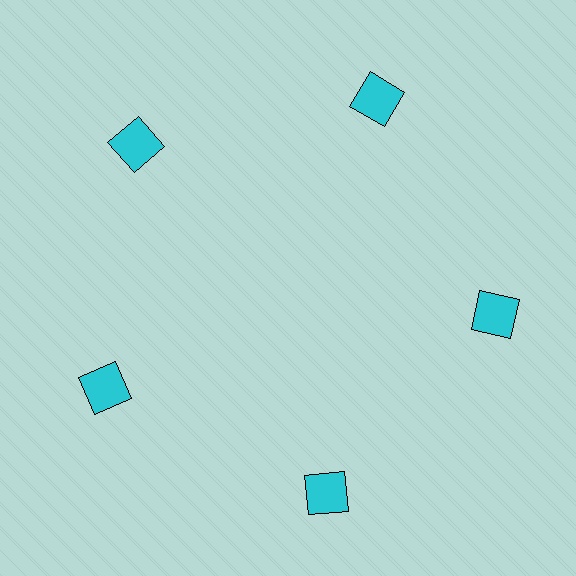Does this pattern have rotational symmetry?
Yes, this pattern has 5-fold rotational symmetry. It looks the same after rotating 72 degrees around the center.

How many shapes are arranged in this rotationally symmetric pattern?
There are 5 shapes, arranged in 5 groups of 1.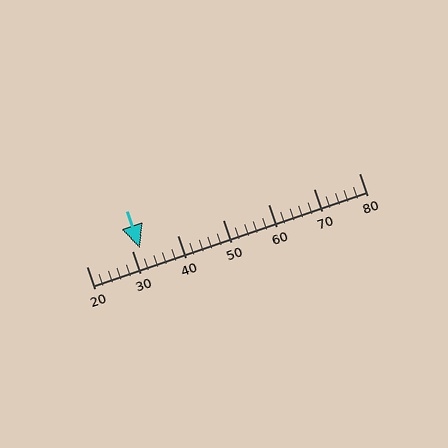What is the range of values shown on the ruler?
The ruler shows values from 20 to 80.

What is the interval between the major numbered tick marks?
The major tick marks are spaced 10 units apart.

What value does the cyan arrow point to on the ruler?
The cyan arrow points to approximately 32.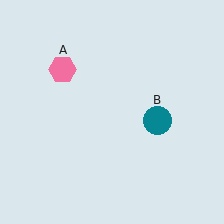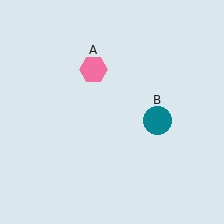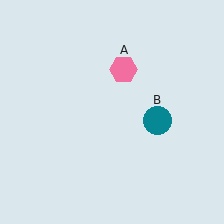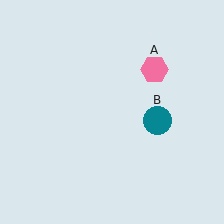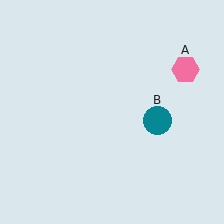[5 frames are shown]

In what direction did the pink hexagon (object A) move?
The pink hexagon (object A) moved right.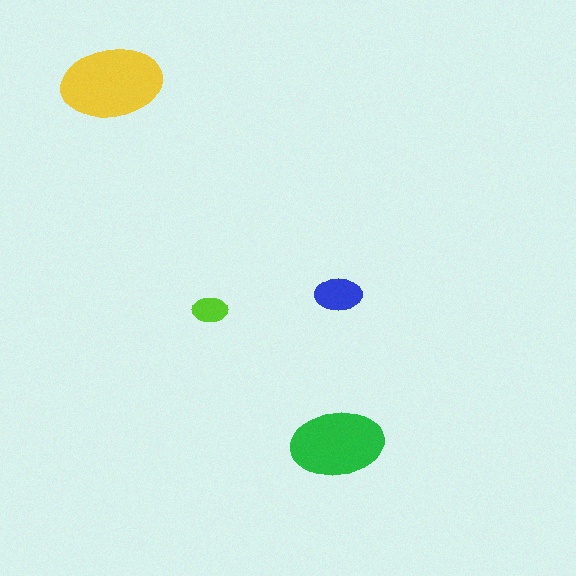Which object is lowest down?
The green ellipse is bottommost.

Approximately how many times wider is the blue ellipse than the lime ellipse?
About 1.5 times wider.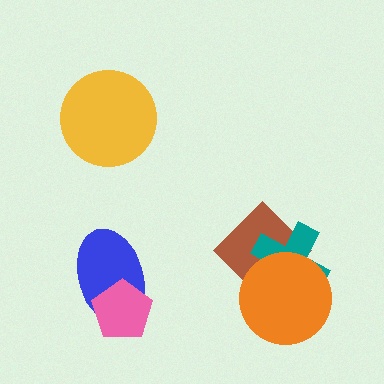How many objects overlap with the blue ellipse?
1 object overlaps with the blue ellipse.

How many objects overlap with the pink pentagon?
1 object overlaps with the pink pentagon.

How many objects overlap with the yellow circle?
0 objects overlap with the yellow circle.